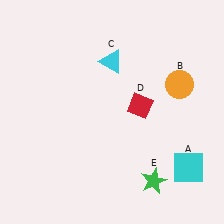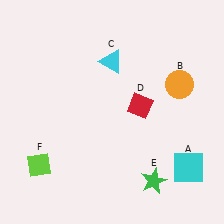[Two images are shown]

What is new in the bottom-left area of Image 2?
A lime diamond (F) was added in the bottom-left area of Image 2.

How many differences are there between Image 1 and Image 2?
There is 1 difference between the two images.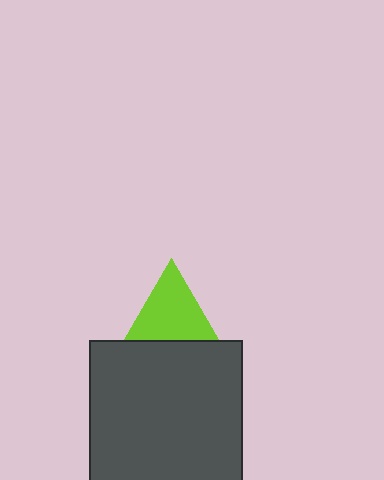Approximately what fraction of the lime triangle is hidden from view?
Roughly 36% of the lime triangle is hidden behind the dark gray square.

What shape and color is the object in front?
The object in front is a dark gray square.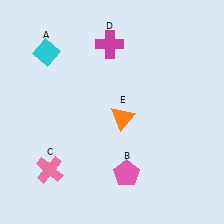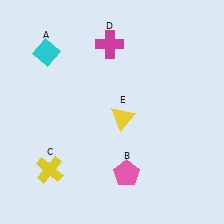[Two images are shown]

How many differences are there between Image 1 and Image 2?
There are 2 differences between the two images.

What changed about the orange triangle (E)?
In Image 1, E is orange. In Image 2, it changed to yellow.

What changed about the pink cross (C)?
In Image 1, C is pink. In Image 2, it changed to yellow.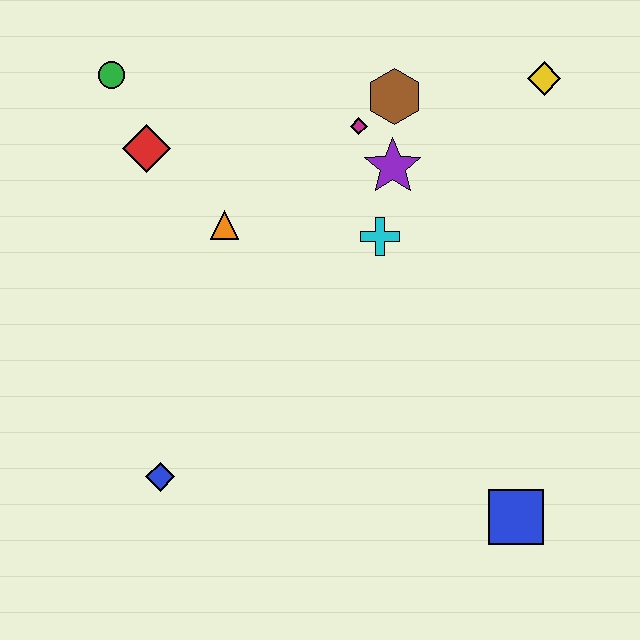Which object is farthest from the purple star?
The blue diamond is farthest from the purple star.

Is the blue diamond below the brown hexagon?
Yes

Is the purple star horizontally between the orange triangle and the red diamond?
No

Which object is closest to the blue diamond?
The orange triangle is closest to the blue diamond.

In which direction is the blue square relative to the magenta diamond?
The blue square is below the magenta diamond.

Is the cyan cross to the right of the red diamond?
Yes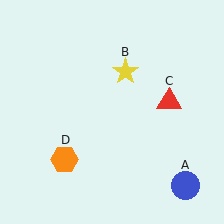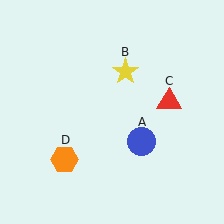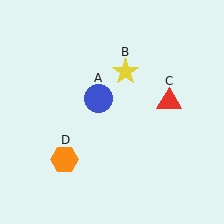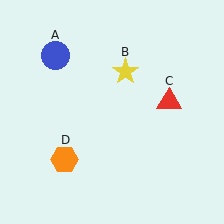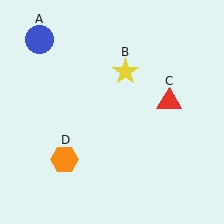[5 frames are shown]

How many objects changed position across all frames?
1 object changed position: blue circle (object A).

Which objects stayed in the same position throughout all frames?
Yellow star (object B) and red triangle (object C) and orange hexagon (object D) remained stationary.